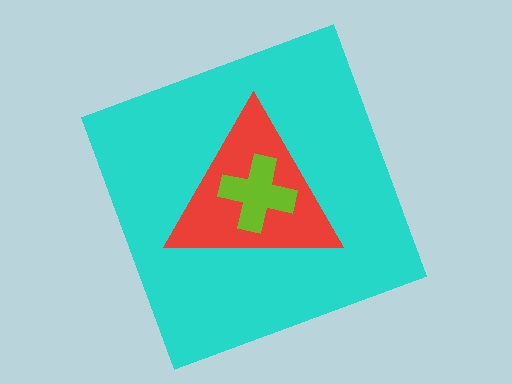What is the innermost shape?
The lime cross.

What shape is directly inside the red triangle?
The lime cross.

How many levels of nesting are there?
3.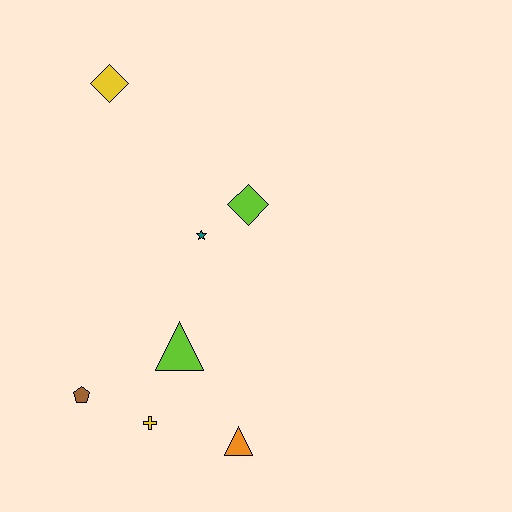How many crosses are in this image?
There is 1 cross.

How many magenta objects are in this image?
There are no magenta objects.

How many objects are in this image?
There are 7 objects.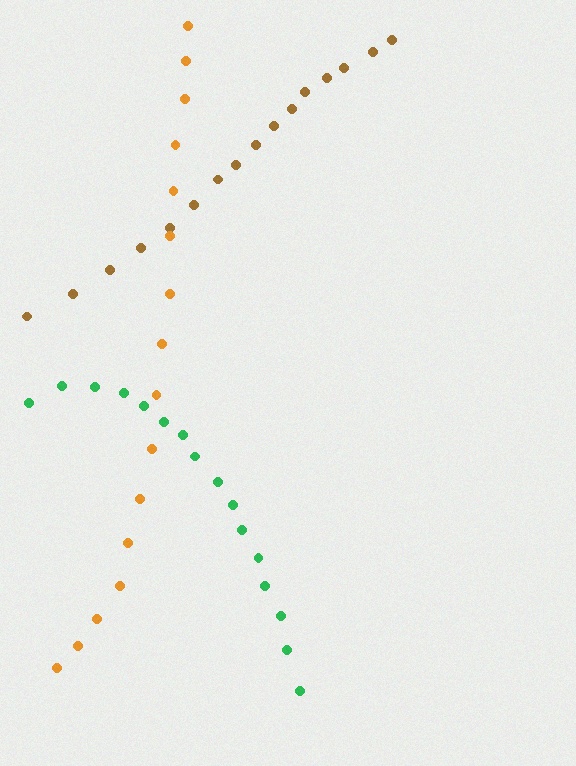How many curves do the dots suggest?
There are 3 distinct paths.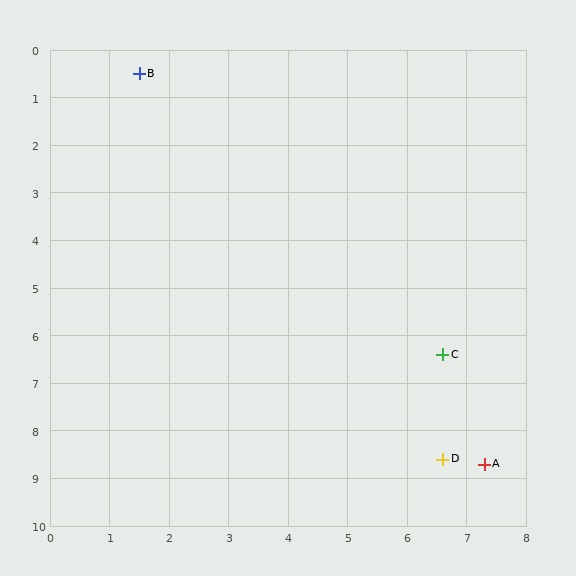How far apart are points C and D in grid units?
Points C and D are about 2.2 grid units apart.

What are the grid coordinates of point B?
Point B is at approximately (1.5, 0.5).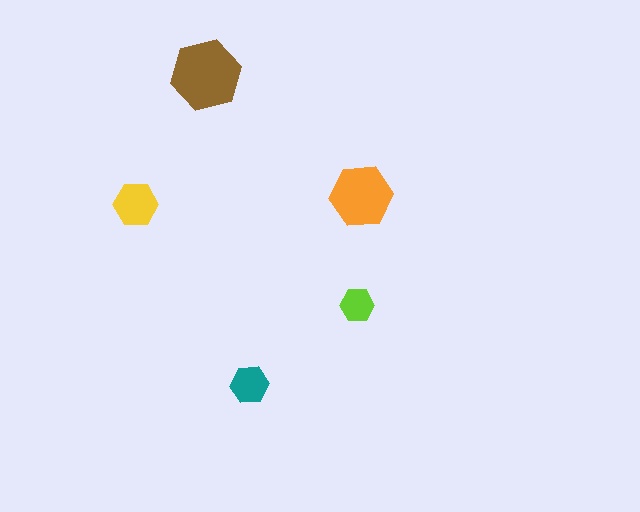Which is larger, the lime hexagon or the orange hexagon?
The orange one.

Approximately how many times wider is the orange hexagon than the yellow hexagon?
About 1.5 times wider.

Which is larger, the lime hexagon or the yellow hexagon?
The yellow one.